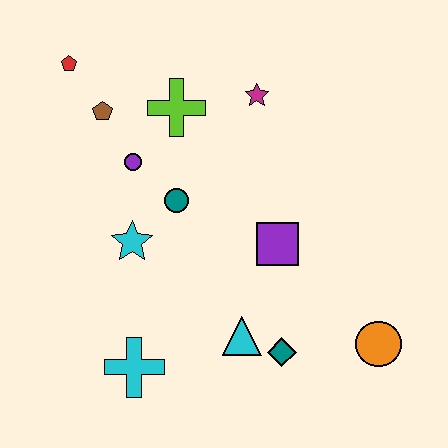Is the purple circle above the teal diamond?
Yes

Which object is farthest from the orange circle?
The red pentagon is farthest from the orange circle.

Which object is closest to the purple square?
The cyan triangle is closest to the purple square.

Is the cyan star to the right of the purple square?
No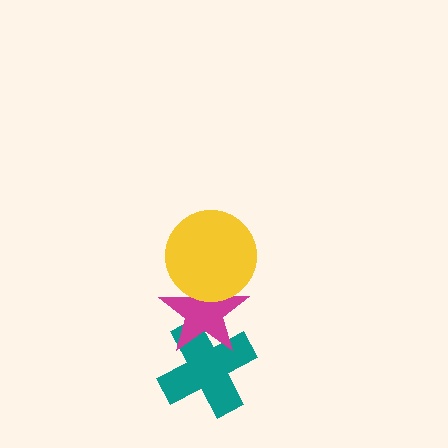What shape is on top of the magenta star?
The yellow circle is on top of the magenta star.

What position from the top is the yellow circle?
The yellow circle is 1st from the top.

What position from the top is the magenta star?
The magenta star is 2nd from the top.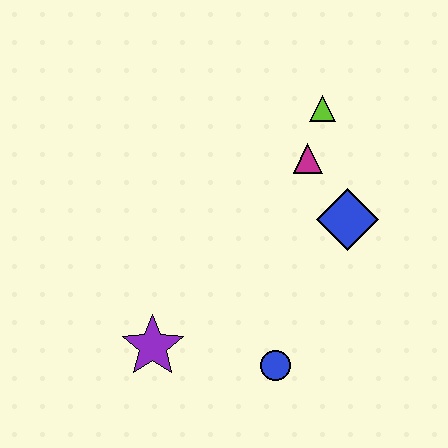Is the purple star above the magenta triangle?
No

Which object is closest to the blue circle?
The purple star is closest to the blue circle.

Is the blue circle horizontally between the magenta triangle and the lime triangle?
No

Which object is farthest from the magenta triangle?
The purple star is farthest from the magenta triangle.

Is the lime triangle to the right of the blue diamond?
No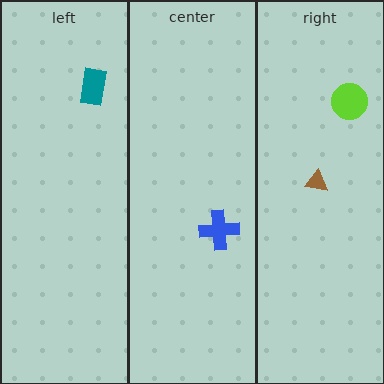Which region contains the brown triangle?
The right region.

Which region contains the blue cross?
The center region.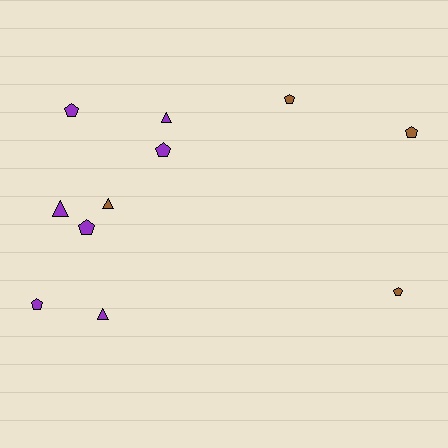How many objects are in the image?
There are 11 objects.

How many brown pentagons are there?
There are 3 brown pentagons.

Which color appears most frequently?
Purple, with 7 objects.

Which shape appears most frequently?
Pentagon, with 7 objects.